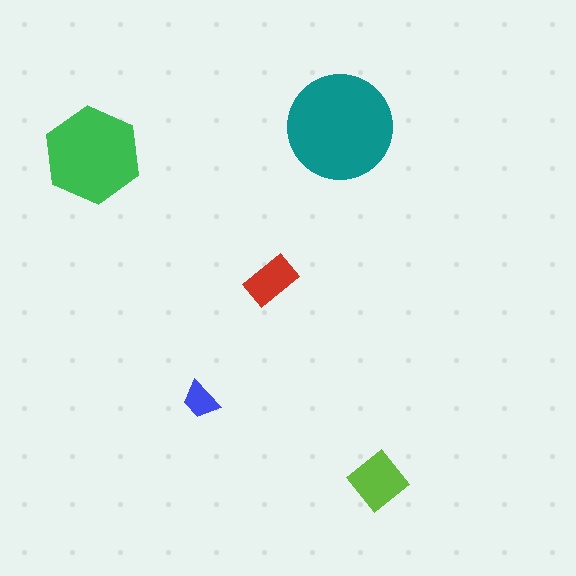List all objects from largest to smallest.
The teal circle, the green hexagon, the lime diamond, the red rectangle, the blue trapezoid.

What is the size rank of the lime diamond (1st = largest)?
3rd.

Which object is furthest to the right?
The lime diamond is rightmost.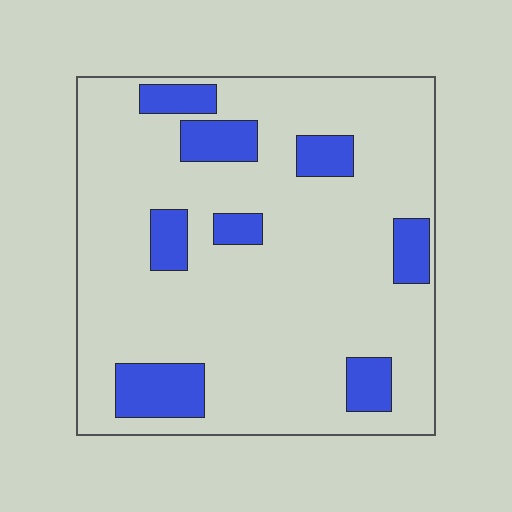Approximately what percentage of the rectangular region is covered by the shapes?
Approximately 15%.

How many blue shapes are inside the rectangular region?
8.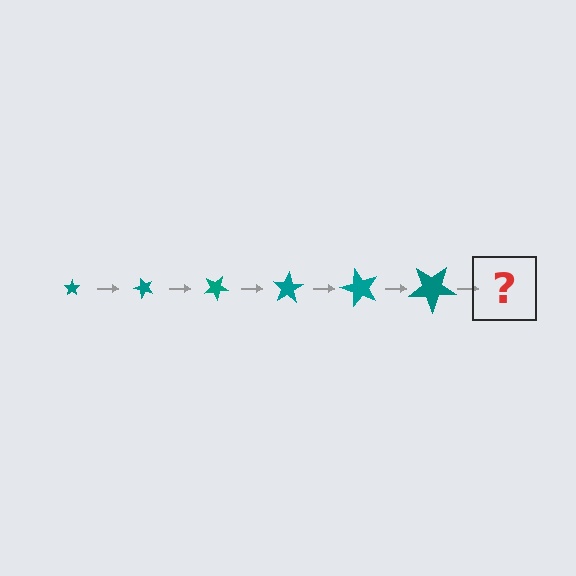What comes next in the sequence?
The next element should be a star, larger than the previous one and rotated 300 degrees from the start.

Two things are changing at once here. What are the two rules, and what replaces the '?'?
The two rules are that the star grows larger each step and it rotates 50 degrees each step. The '?' should be a star, larger than the previous one and rotated 300 degrees from the start.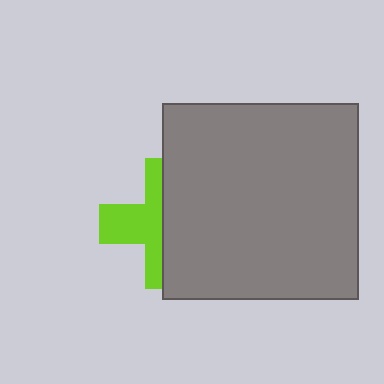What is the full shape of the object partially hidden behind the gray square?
The partially hidden object is a lime cross.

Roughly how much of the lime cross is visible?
A small part of it is visible (roughly 45%).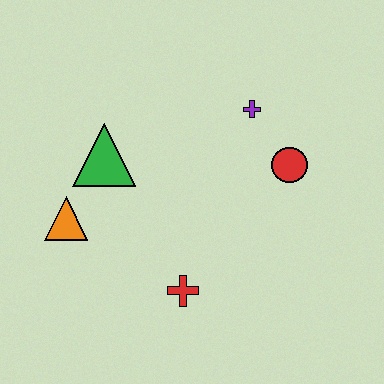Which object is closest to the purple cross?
The red circle is closest to the purple cross.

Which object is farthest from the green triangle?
The red circle is farthest from the green triangle.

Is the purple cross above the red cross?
Yes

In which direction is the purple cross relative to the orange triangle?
The purple cross is to the right of the orange triangle.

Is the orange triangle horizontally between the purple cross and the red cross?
No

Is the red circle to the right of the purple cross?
Yes